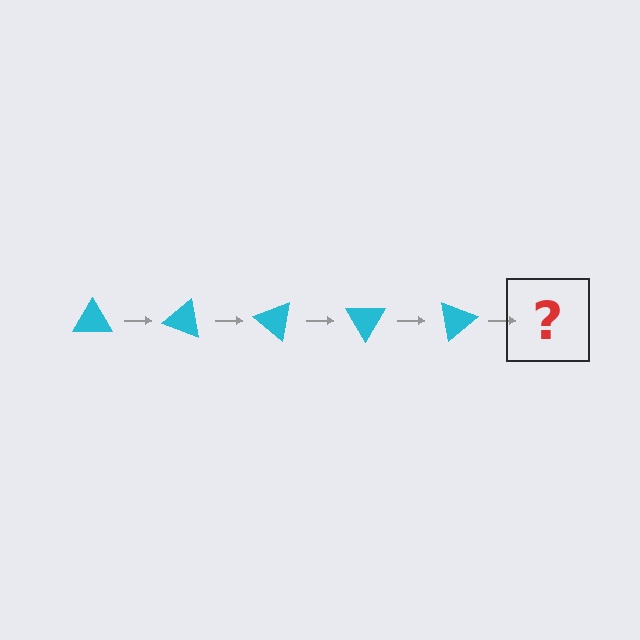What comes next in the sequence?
The next element should be a cyan triangle rotated 100 degrees.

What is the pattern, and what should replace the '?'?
The pattern is that the triangle rotates 20 degrees each step. The '?' should be a cyan triangle rotated 100 degrees.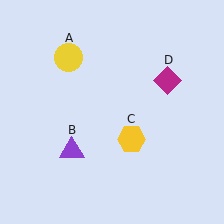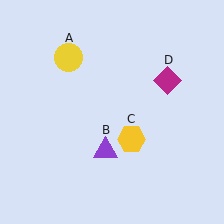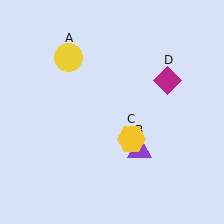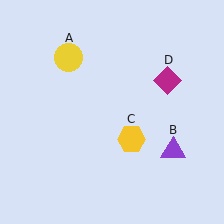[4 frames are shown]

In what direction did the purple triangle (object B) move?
The purple triangle (object B) moved right.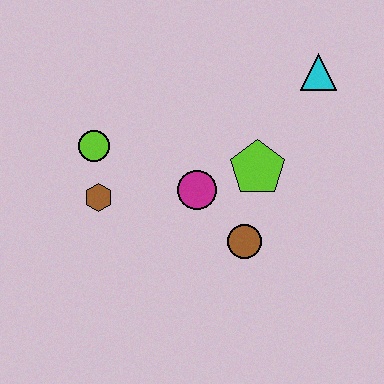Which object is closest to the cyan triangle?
The lime pentagon is closest to the cyan triangle.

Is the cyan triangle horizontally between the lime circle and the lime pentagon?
No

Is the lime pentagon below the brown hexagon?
No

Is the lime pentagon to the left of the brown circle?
No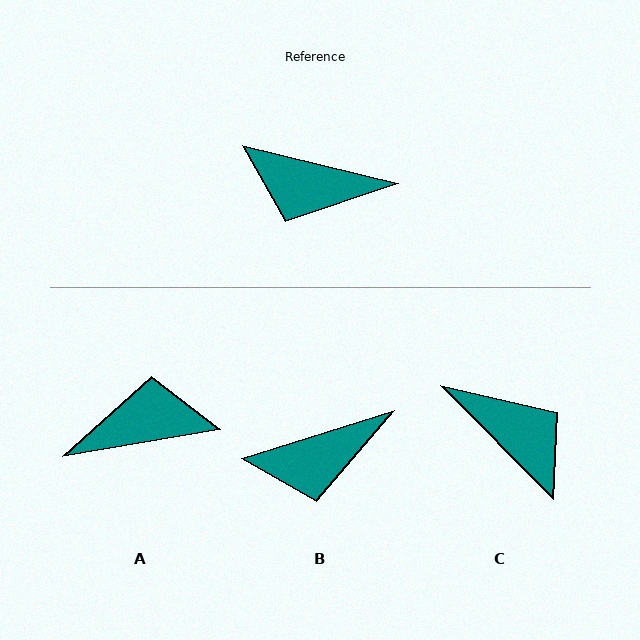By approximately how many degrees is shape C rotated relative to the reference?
Approximately 148 degrees counter-clockwise.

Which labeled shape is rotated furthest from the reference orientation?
A, about 157 degrees away.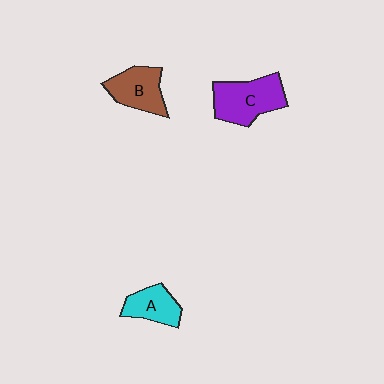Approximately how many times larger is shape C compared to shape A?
Approximately 1.6 times.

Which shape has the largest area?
Shape C (purple).